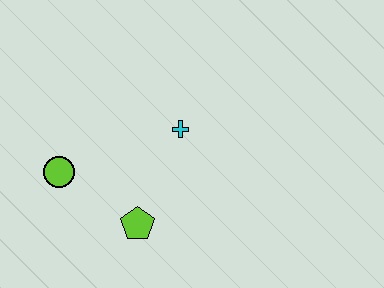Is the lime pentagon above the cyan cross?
No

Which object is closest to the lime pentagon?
The lime circle is closest to the lime pentagon.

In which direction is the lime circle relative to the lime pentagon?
The lime circle is to the left of the lime pentagon.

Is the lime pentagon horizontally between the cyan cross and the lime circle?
Yes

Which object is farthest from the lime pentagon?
The cyan cross is farthest from the lime pentagon.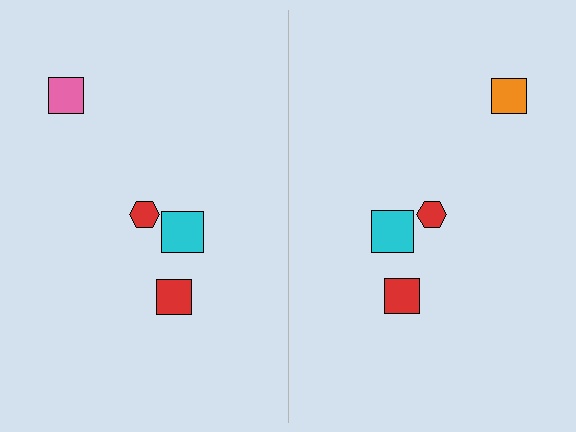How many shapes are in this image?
There are 8 shapes in this image.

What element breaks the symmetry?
The orange square on the right side breaks the symmetry — its mirror counterpart is pink.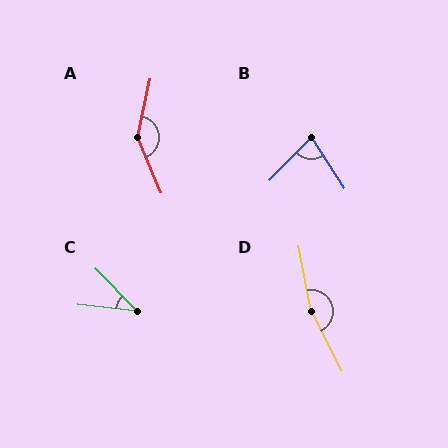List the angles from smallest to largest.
C (39°), B (77°), A (145°), D (164°).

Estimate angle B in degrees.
Approximately 77 degrees.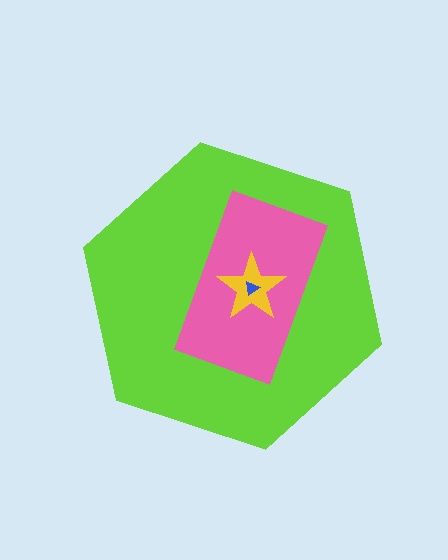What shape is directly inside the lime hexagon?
The pink rectangle.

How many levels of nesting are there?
4.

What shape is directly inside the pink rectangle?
The yellow star.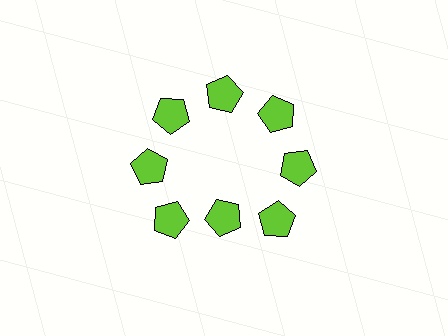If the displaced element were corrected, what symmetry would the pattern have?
It would have 8-fold rotational symmetry — the pattern would map onto itself every 45 degrees.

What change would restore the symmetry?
The symmetry would be restored by moving it outward, back onto the ring so that all 8 pentagons sit at equal angles and equal distance from the center.